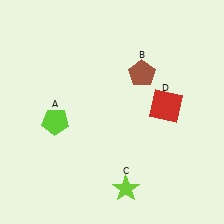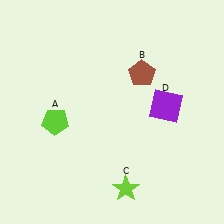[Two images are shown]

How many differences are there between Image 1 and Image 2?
There is 1 difference between the two images.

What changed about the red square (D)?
In Image 1, D is red. In Image 2, it changed to purple.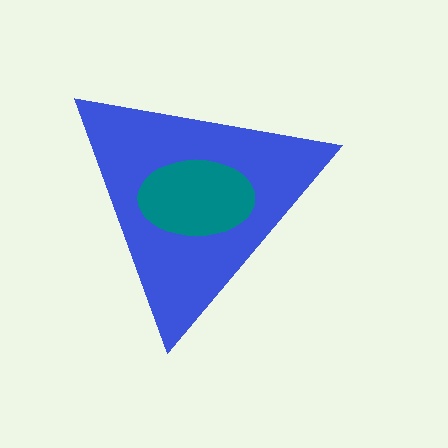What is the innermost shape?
The teal ellipse.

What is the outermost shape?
The blue triangle.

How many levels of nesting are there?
2.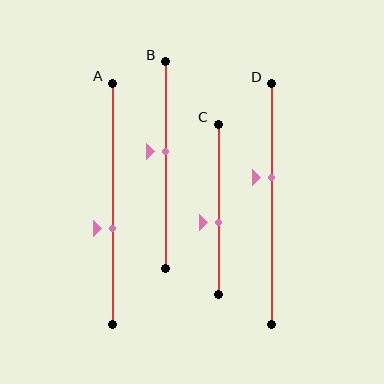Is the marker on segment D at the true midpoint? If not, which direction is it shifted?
No, the marker on segment D is shifted upward by about 11% of the segment length.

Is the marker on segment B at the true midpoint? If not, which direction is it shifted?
No, the marker on segment B is shifted upward by about 7% of the segment length.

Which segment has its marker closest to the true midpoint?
Segment B has its marker closest to the true midpoint.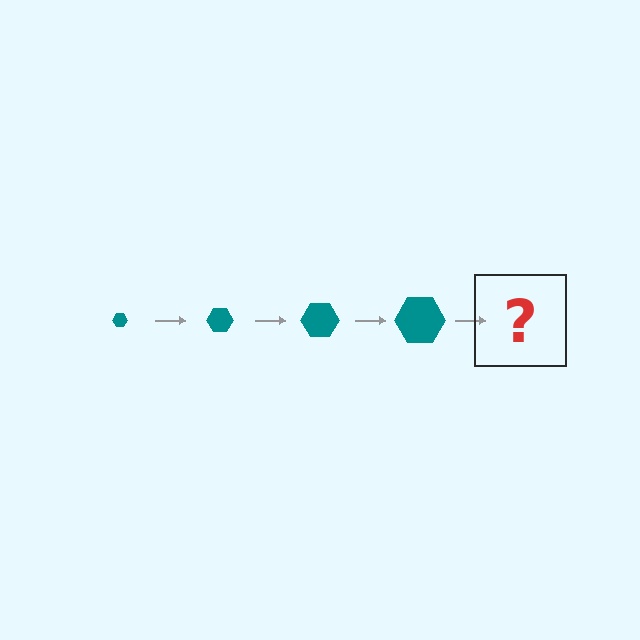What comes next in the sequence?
The next element should be a teal hexagon, larger than the previous one.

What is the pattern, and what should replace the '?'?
The pattern is that the hexagon gets progressively larger each step. The '?' should be a teal hexagon, larger than the previous one.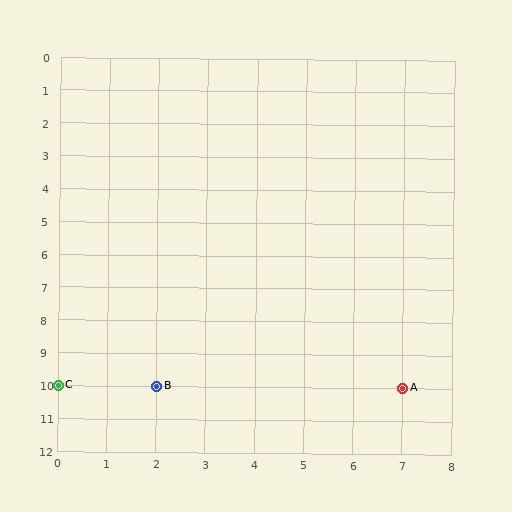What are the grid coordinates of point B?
Point B is at grid coordinates (2, 10).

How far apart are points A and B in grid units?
Points A and B are 5 columns apart.